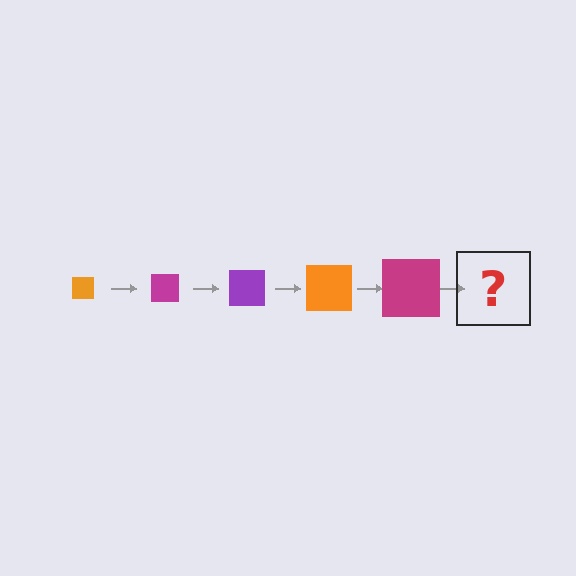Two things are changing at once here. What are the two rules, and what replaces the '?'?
The two rules are that the square grows larger each step and the color cycles through orange, magenta, and purple. The '?' should be a purple square, larger than the previous one.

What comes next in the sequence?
The next element should be a purple square, larger than the previous one.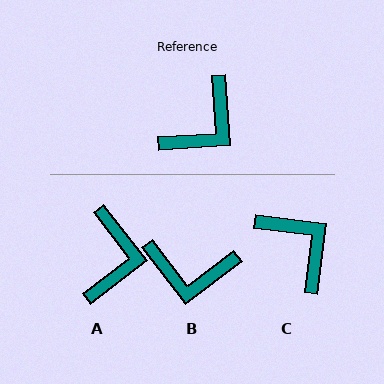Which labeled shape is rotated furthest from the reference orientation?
C, about 79 degrees away.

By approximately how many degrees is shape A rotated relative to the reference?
Approximately 34 degrees counter-clockwise.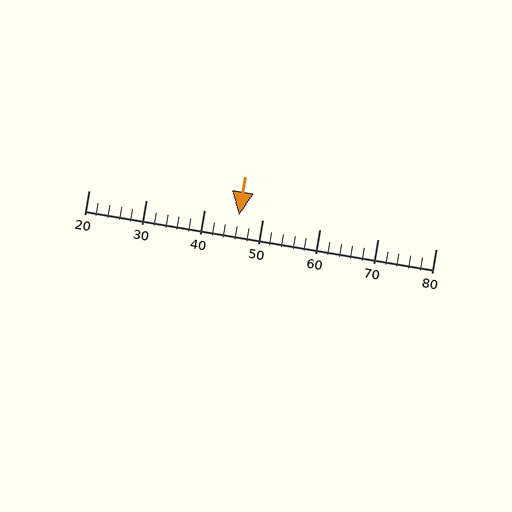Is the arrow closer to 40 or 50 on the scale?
The arrow is closer to 50.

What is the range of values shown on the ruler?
The ruler shows values from 20 to 80.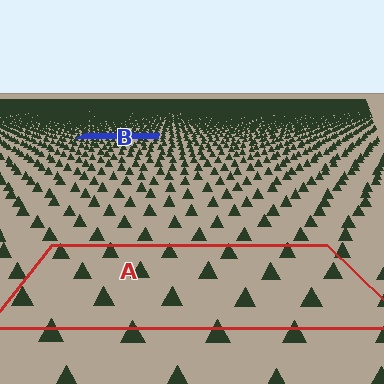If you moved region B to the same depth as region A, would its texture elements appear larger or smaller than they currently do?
They would appear larger. At a closer depth, the same texture elements are projected at a bigger on-screen size.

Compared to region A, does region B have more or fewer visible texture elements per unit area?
Region B has more texture elements per unit area — they are packed more densely because it is farther away.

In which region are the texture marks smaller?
The texture marks are smaller in region B, because it is farther away.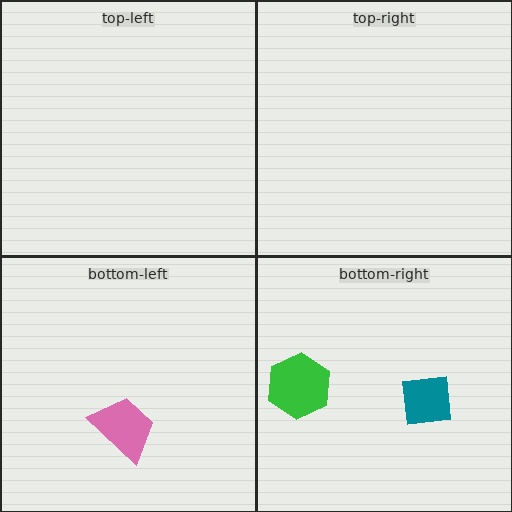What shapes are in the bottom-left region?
The pink trapezoid.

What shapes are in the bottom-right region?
The green hexagon, the teal square.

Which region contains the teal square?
The bottom-right region.